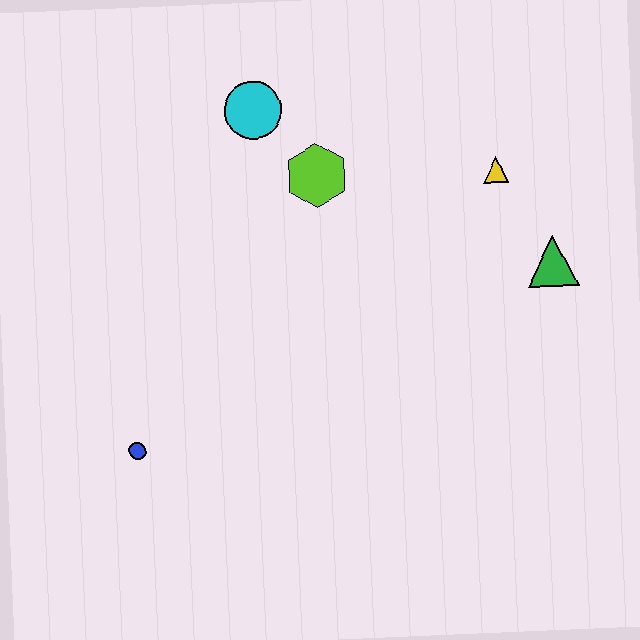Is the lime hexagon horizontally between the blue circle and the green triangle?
Yes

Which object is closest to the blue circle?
The lime hexagon is closest to the blue circle.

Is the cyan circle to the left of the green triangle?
Yes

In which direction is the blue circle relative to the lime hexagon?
The blue circle is below the lime hexagon.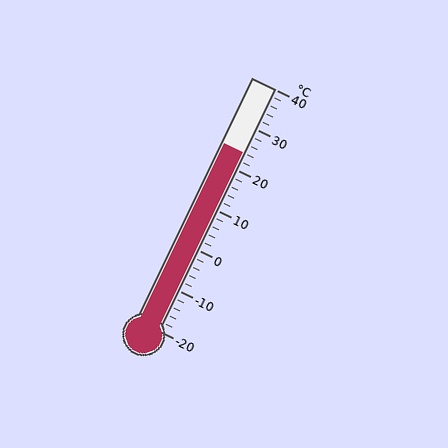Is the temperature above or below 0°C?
The temperature is above 0°C.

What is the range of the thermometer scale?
The thermometer scale ranges from -20°C to 40°C.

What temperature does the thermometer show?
The thermometer shows approximately 24°C.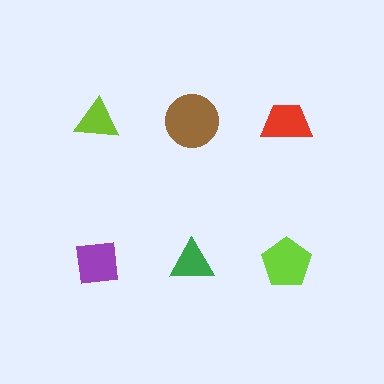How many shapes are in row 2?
3 shapes.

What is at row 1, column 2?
A brown circle.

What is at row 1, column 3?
A red trapezoid.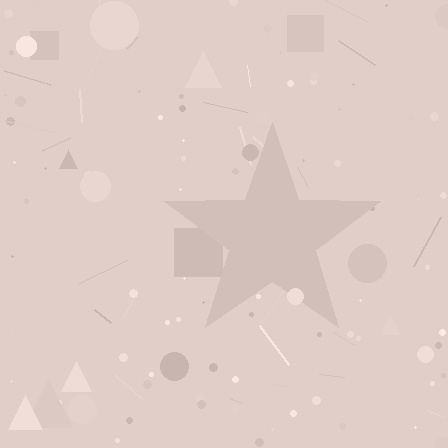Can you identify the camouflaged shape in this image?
The camouflaged shape is a star.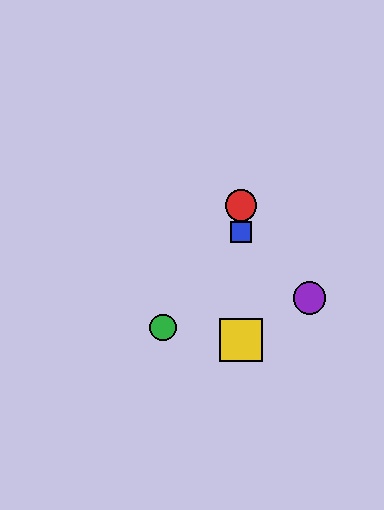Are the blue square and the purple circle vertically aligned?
No, the blue square is at x≈241 and the purple circle is at x≈309.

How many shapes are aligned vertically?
3 shapes (the red circle, the blue square, the yellow square) are aligned vertically.